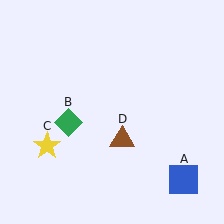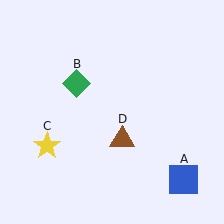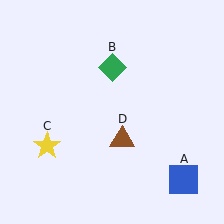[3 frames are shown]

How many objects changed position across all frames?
1 object changed position: green diamond (object B).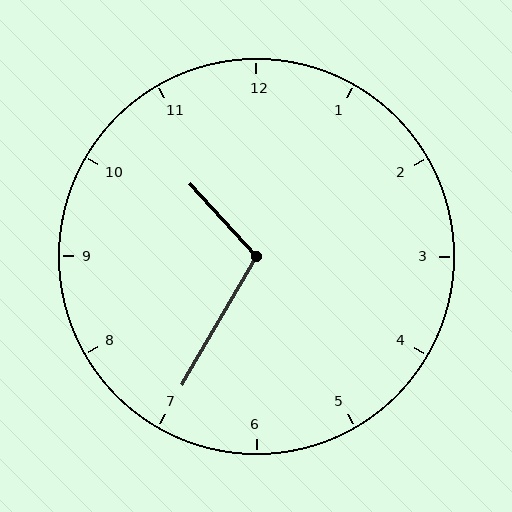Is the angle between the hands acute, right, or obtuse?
It is obtuse.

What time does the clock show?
10:35.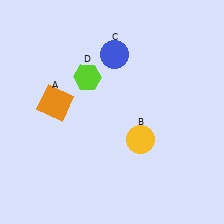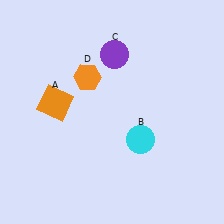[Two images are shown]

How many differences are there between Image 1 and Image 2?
There are 3 differences between the two images.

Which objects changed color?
B changed from yellow to cyan. C changed from blue to purple. D changed from lime to orange.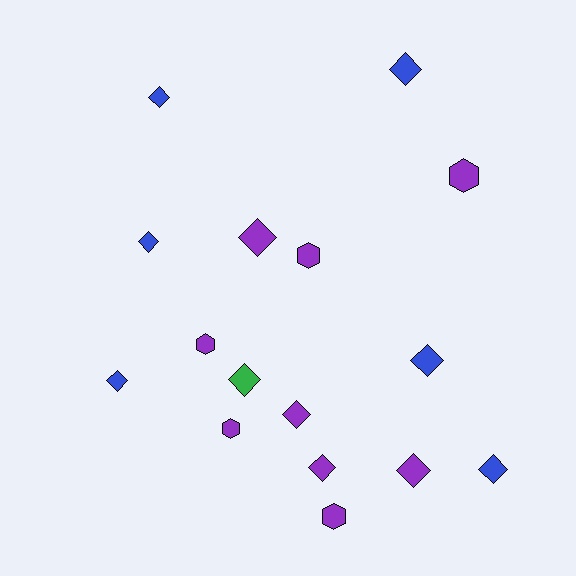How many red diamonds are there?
There are no red diamonds.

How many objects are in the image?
There are 16 objects.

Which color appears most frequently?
Purple, with 9 objects.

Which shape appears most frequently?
Diamond, with 11 objects.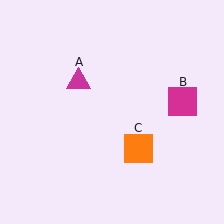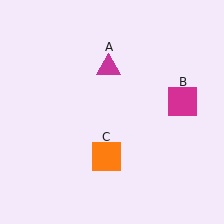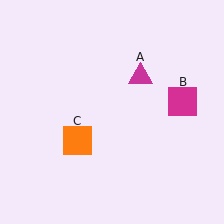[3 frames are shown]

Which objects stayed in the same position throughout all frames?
Magenta square (object B) remained stationary.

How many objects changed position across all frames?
2 objects changed position: magenta triangle (object A), orange square (object C).